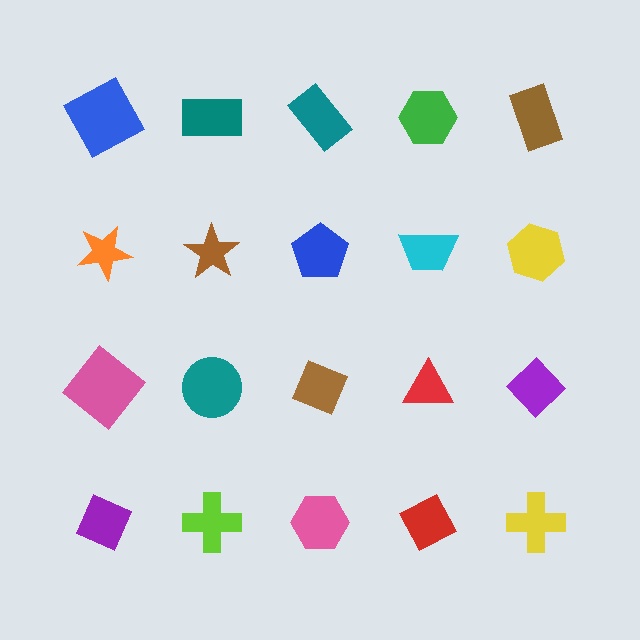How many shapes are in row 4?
5 shapes.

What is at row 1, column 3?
A teal rectangle.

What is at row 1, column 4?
A green hexagon.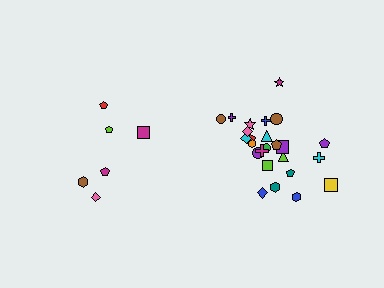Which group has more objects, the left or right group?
The right group.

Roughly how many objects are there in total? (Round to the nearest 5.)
Roughly 30 objects in total.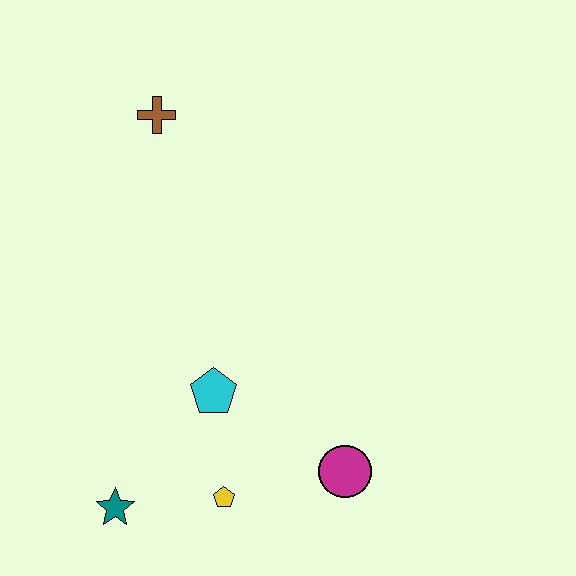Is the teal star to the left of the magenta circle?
Yes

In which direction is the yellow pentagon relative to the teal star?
The yellow pentagon is to the right of the teal star.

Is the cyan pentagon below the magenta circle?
No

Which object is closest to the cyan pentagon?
The yellow pentagon is closest to the cyan pentagon.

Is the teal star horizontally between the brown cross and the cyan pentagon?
No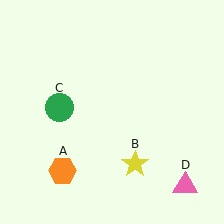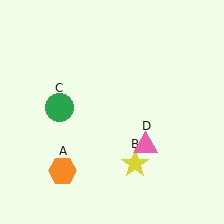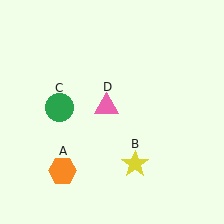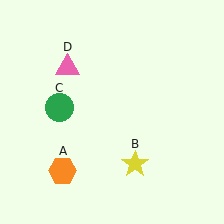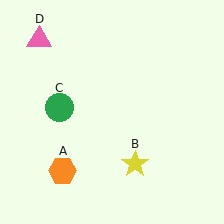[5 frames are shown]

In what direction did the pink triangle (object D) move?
The pink triangle (object D) moved up and to the left.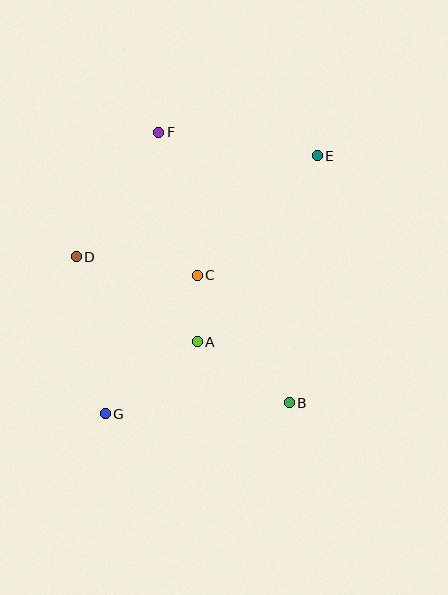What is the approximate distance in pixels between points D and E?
The distance between D and E is approximately 261 pixels.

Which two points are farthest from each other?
Points E and G are farthest from each other.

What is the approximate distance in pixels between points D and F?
The distance between D and F is approximately 149 pixels.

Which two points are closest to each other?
Points A and C are closest to each other.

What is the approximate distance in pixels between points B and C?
The distance between B and C is approximately 157 pixels.